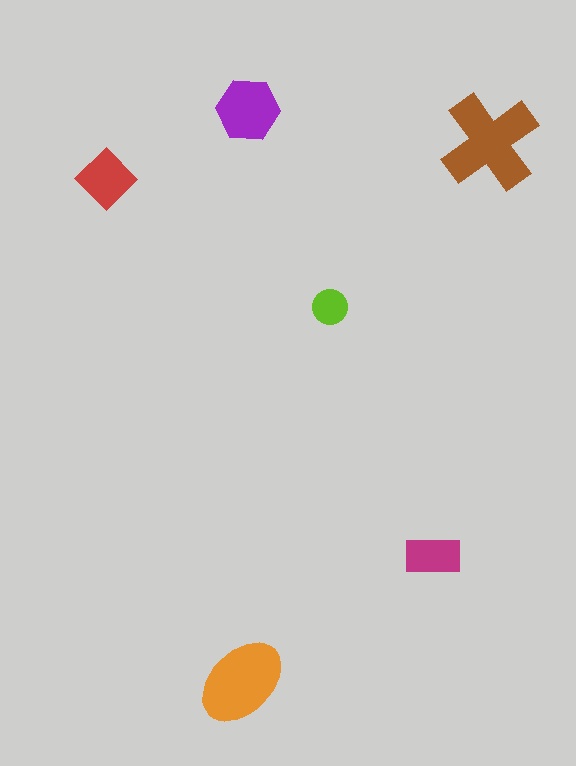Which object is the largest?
The brown cross.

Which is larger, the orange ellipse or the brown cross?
The brown cross.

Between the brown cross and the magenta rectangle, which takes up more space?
The brown cross.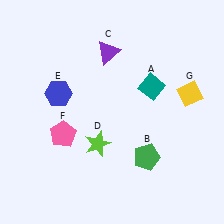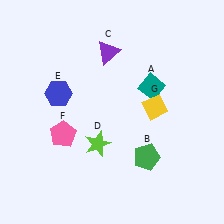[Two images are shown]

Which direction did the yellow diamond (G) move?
The yellow diamond (G) moved left.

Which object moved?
The yellow diamond (G) moved left.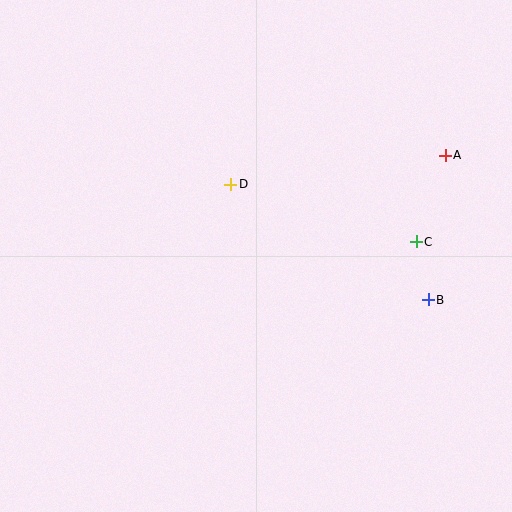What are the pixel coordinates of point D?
Point D is at (231, 184).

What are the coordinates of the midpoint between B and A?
The midpoint between B and A is at (437, 228).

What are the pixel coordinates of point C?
Point C is at (416, 242).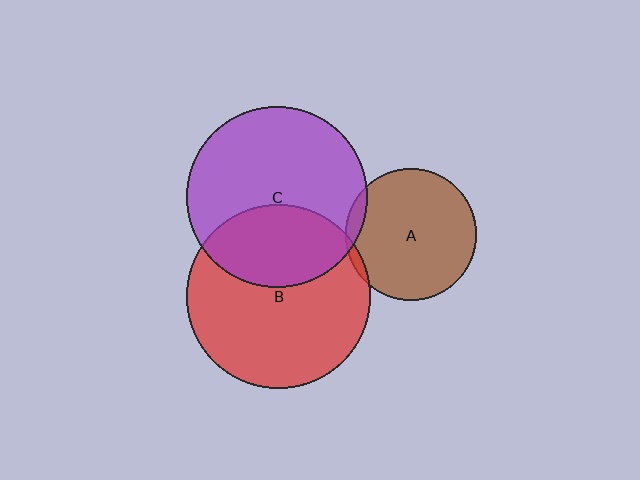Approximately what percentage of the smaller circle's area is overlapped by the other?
Approximately 5%.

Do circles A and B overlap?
Yes.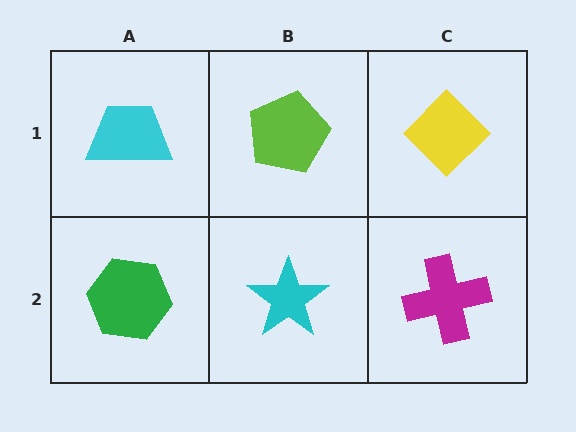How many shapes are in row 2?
3 shapes.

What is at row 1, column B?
A lime pentagon.